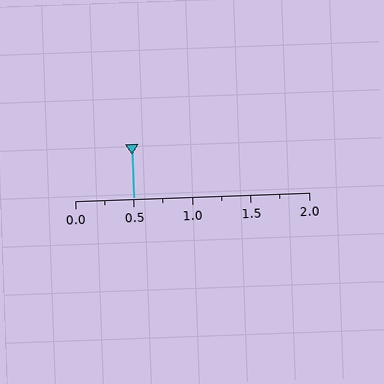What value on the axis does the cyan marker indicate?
The marker indicates approximately 0.5.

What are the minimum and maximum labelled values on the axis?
The axis runs from 0.0 to 2.0.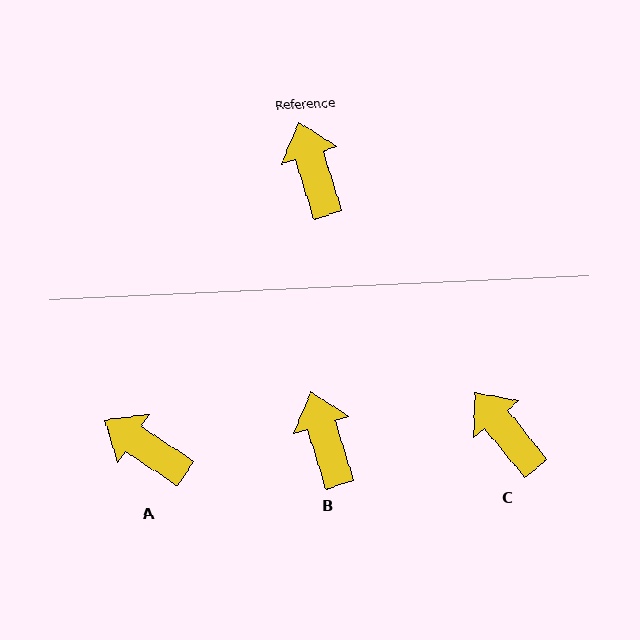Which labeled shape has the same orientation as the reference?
B.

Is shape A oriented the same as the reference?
No, it is off by about 39 degrees.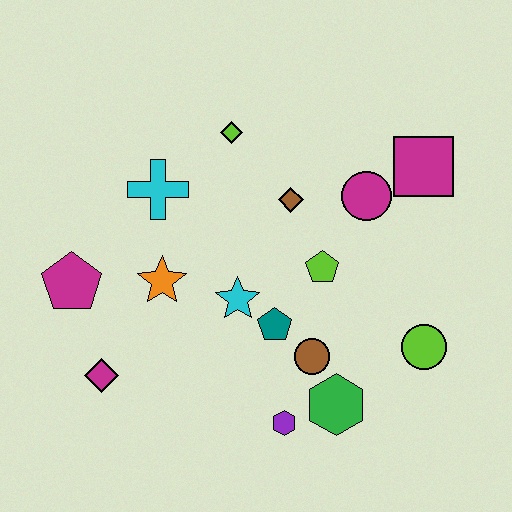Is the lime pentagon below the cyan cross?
Yes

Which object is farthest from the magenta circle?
The magenta diamond is farthest from the magenta circle.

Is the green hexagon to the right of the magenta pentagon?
Yes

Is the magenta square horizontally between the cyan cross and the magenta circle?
No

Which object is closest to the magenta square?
The magenta circle is closest to the magenta square.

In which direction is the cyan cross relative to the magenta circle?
The cyan cross is to the left of the magenta circle.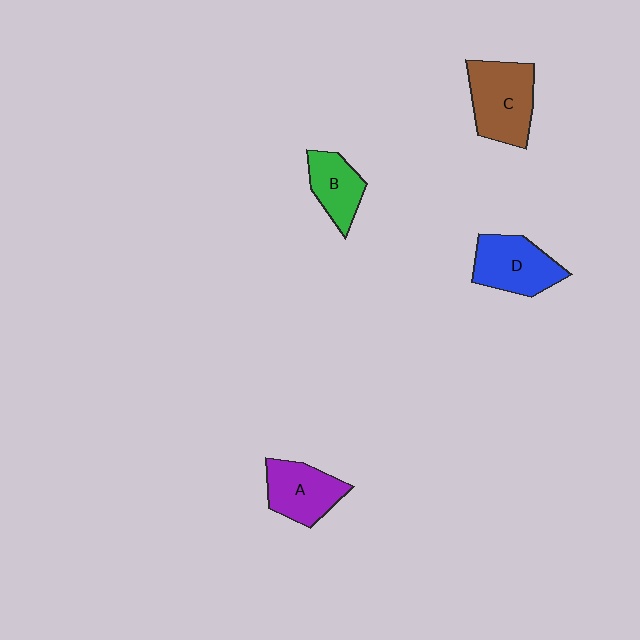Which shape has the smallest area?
Shape B (green).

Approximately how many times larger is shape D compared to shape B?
Approximately 1.4 times.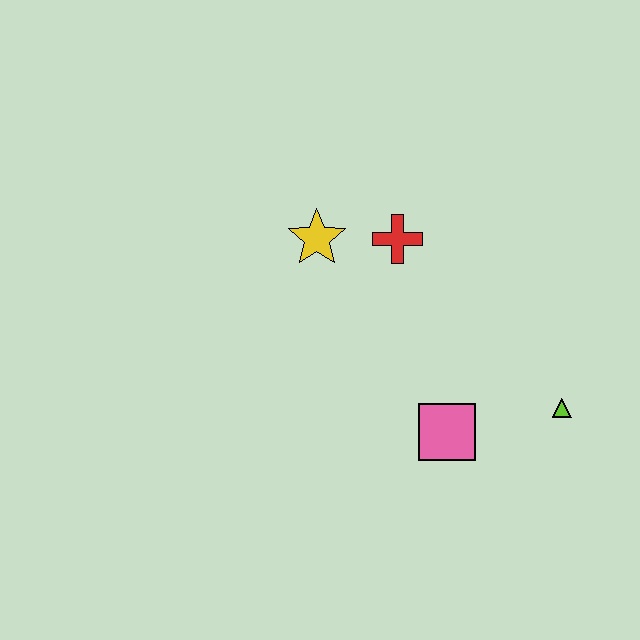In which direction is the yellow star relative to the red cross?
The yellow star is to the left of the red cross.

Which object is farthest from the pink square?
The yellow star is farthest from the pink square.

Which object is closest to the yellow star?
The red cross is closest to the yellow star.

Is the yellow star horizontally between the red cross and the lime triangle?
No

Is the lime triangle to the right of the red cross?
Yes